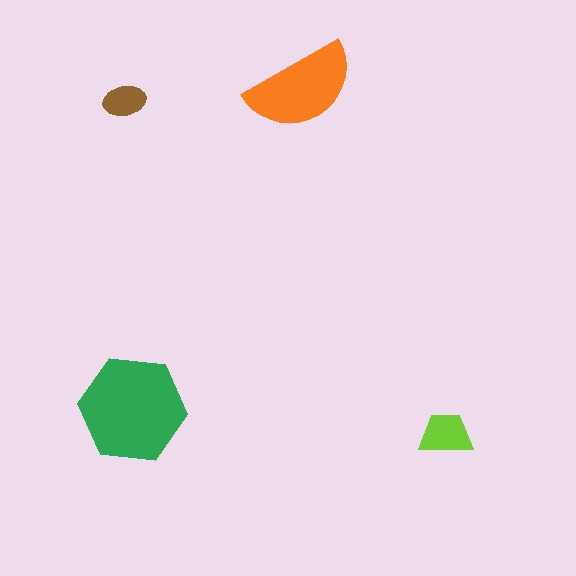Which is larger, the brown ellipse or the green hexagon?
The green hexagon.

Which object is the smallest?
The brown ellipse.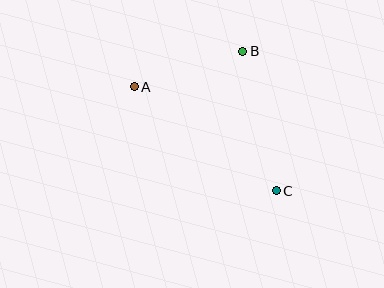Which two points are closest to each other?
Points A and B are closest to each other.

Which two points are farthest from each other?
Points A and C are farthest from each other.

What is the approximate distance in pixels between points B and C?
The distance between B and C is approximately 143 pixels.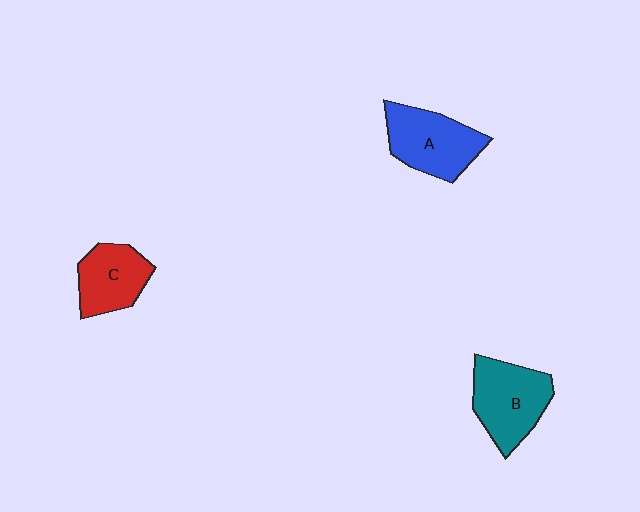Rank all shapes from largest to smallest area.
From largest to smallest: B (teal), A (blue), C (red).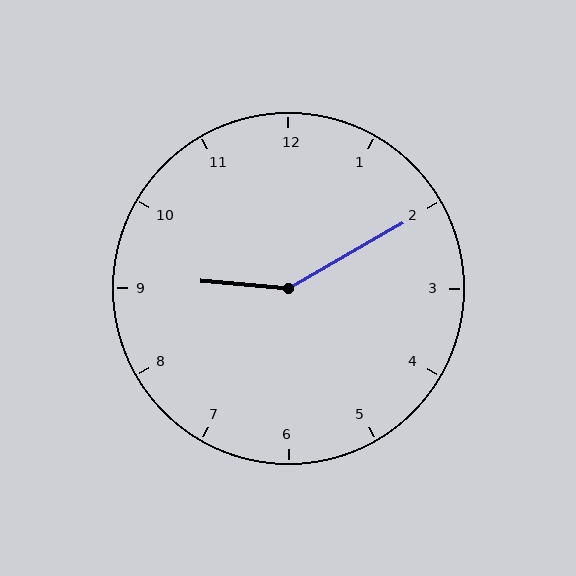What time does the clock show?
9:10.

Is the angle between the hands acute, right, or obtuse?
It is obtuse.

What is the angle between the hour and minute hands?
Approximately 145 degrees.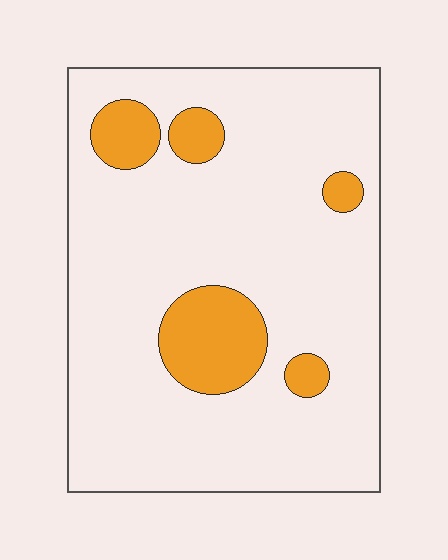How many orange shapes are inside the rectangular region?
5.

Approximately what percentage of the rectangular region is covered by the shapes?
Approximately 15%.